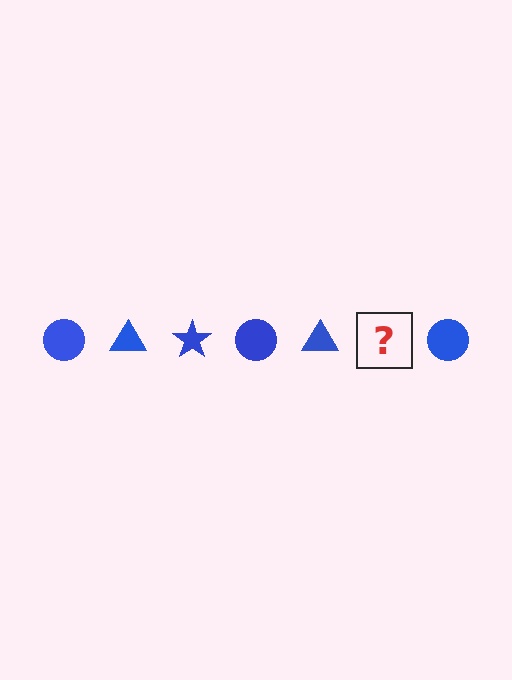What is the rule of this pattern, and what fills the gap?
The rule is that the pattern cycles through circle, triangle, star shapes in blue. The gap should be filled with a blue star.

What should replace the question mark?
The question mark should be replaced with a blue star.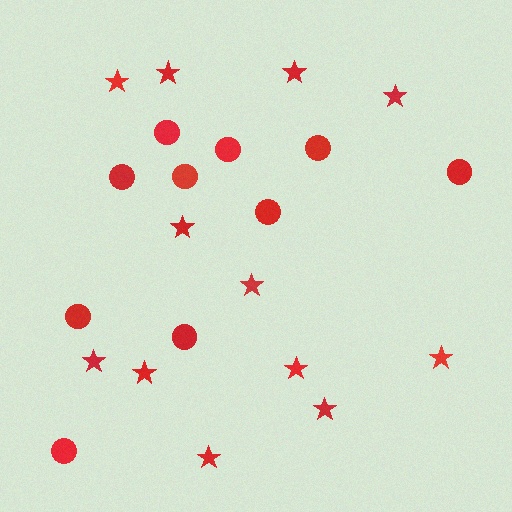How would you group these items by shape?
There are 2 groups: one group of circles (10) and one group of stars (12).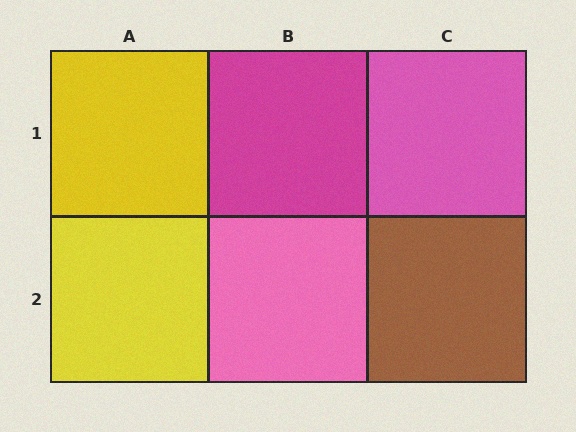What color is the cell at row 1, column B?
Magenta.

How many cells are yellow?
2 cells are yellow.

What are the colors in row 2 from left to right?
Yellow, pink, brown.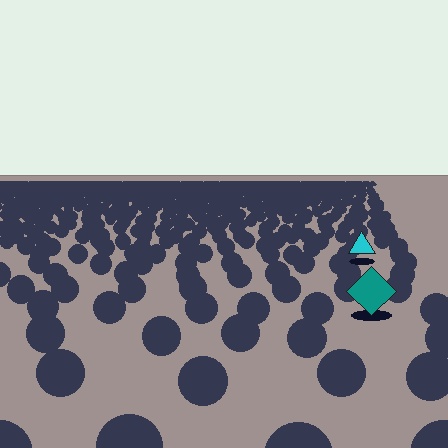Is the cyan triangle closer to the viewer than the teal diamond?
No. The teal diamond is closer — you can tell from the texture gradient: the ground texture is coarser near it.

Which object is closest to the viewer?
The teal diamond is closest. The texture marks near it are larger and more spread out.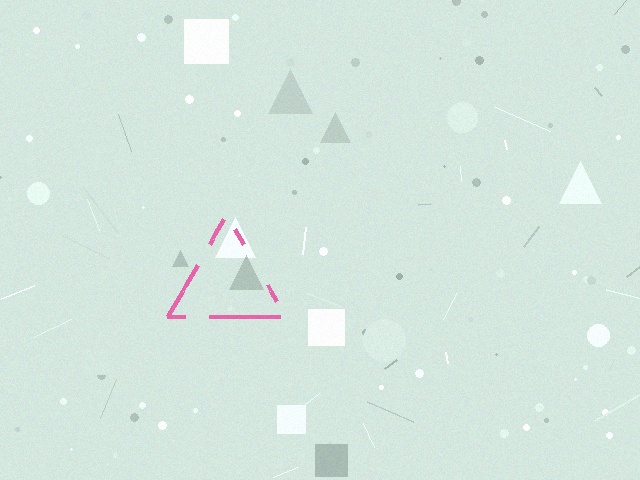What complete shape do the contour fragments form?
The contour fragments form a triangle.